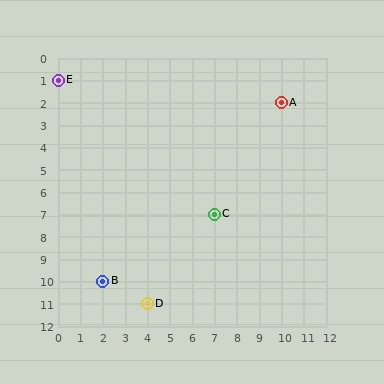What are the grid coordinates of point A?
Point A is at grid coordinates (10, 2).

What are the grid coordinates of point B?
Point B is at grid coordinates (2, 10).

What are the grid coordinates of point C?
Point C is at grid coordinates (7, 7).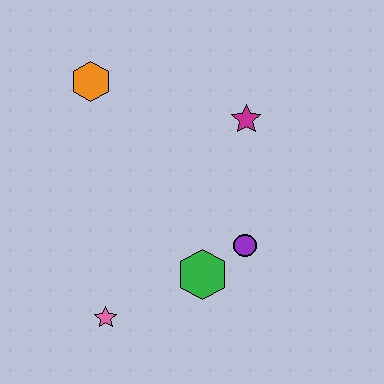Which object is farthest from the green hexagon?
The orange hexagon is farthest from the green hexagon.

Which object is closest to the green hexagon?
The purple circle is closest to the green hexagon.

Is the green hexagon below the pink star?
No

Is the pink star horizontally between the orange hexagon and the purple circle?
Yes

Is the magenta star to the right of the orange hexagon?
Yes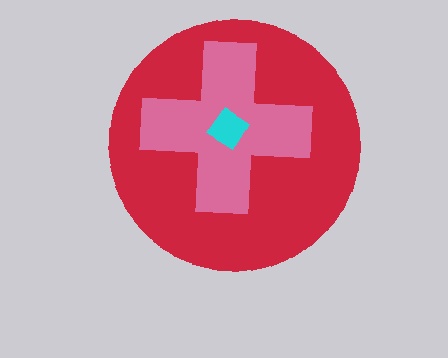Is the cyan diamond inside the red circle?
Yes.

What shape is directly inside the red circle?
The pink cross.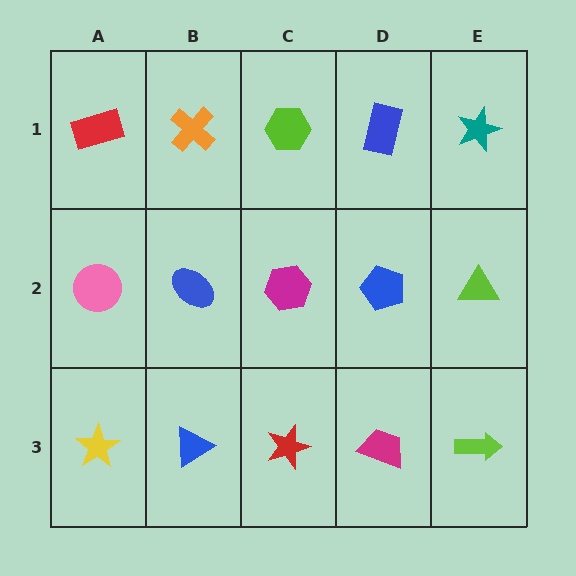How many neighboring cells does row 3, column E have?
2.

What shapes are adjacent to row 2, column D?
A blue rectangle (row 1, column D), a magenta trapezoid (row 3, column D), a magenta hexagon (row 2, column C), a lime triangle (row 2, column E).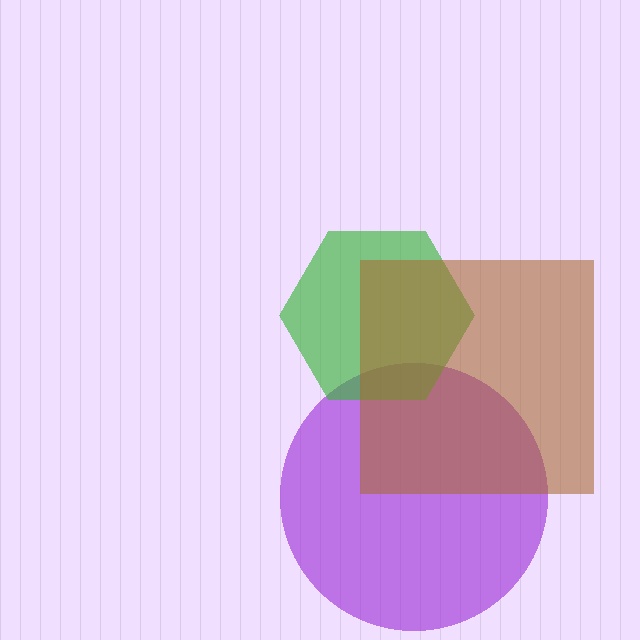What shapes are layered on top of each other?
The layered shapes are: a purple circle, a green hexagon, a brown square.